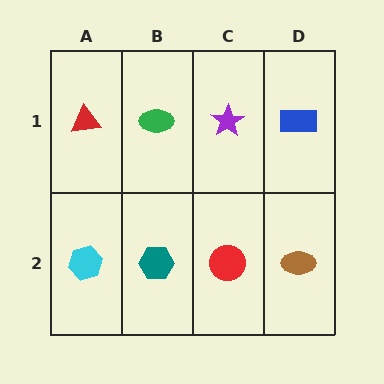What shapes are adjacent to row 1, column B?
A teal hexagon (row 2, column B), a red triangle (row 1, column A), a purple star (row 1, column C).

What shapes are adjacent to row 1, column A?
A cyan hexagon (row 2, column A), a green ellipse (row 1, column B).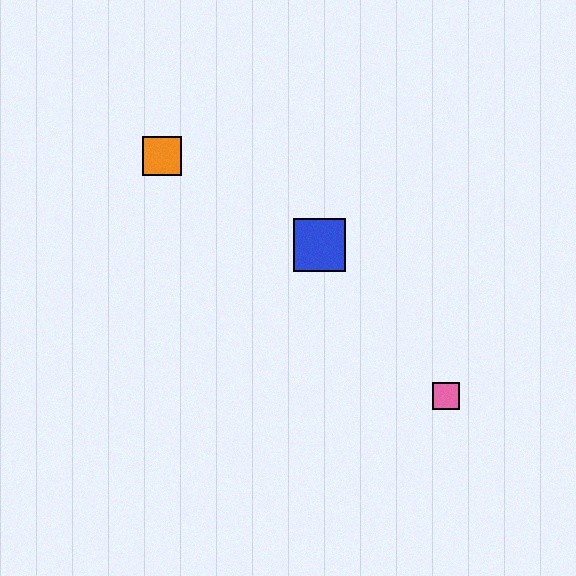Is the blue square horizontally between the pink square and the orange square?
Yes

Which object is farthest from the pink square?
The orange square is farthest from the pink square.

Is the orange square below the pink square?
No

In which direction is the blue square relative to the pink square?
The blue square is above the pink square.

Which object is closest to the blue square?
The orange square is closest to the blue square.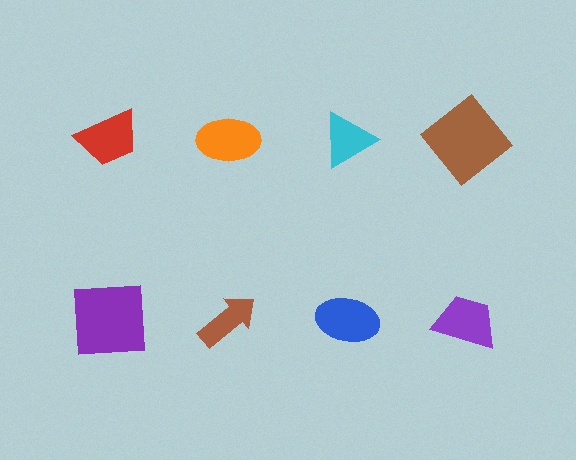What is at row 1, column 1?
A red trapezoid.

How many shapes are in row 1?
4 shapes.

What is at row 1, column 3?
A cyan triangle.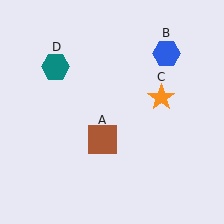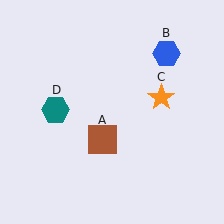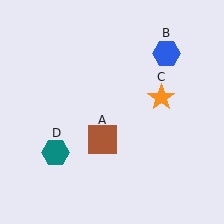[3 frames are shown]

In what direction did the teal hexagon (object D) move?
The teal hexagon (object D) moved down.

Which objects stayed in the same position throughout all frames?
Brown square (object A) and blue hexagon (object B) and orange star (object C) remained stationary.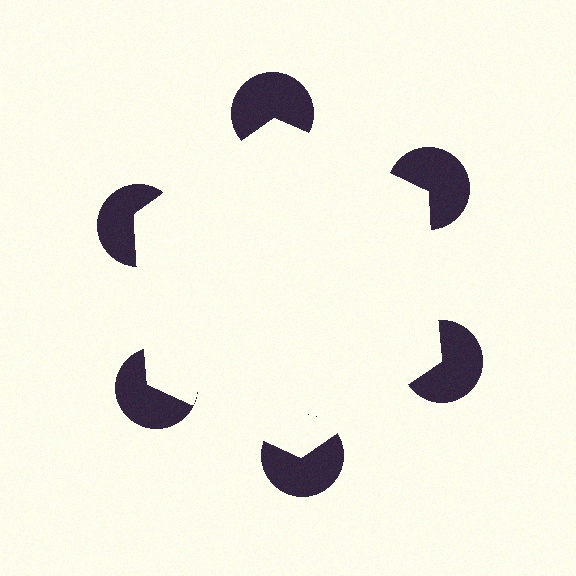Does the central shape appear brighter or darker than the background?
It typically appears slightly brighter than the background, even though no actual brightness change is drawn.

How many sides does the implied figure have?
6 sides.